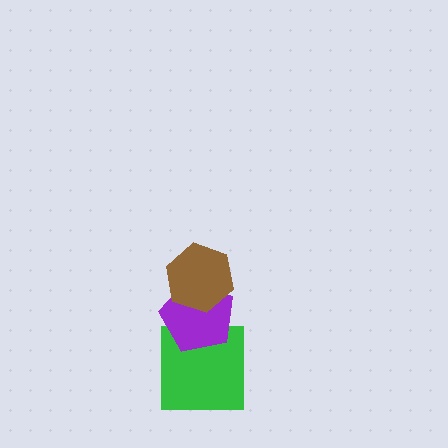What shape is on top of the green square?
The purple pentagon is on top of the green square.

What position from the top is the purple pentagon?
The purple pentagon is 2nd from the top.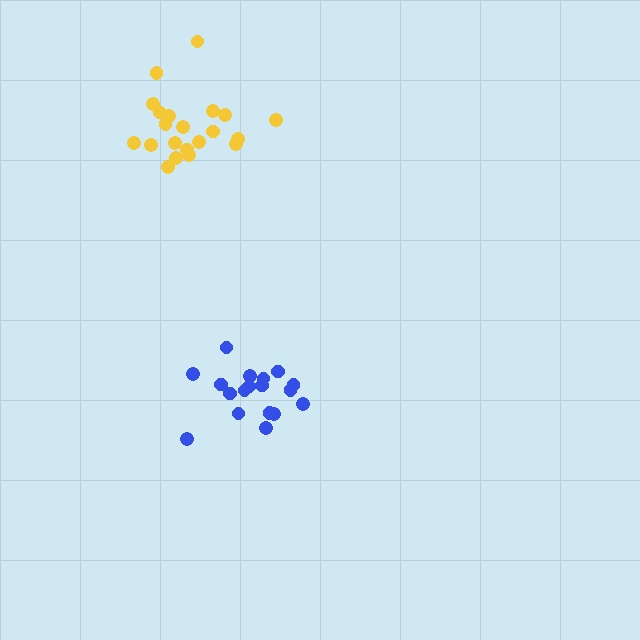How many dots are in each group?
Group 1: 21 dots, Group 2: 18 dots (39 total).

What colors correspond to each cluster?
The clusters are colored: yellow, blue.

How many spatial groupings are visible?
There are 2 spatial groupings.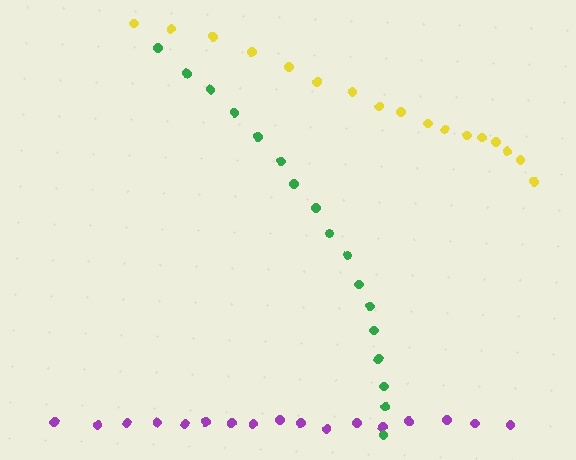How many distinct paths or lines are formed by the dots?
There are 3 distinct paths.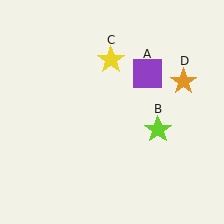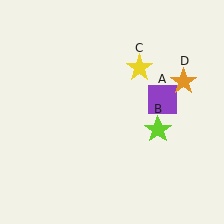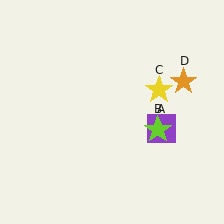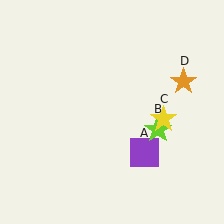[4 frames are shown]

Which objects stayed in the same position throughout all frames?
Lime star (object B) and orange star (object D) remained stationary.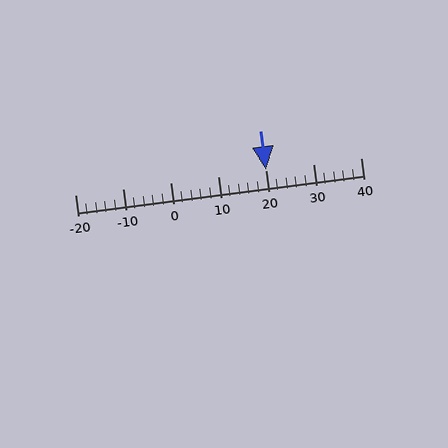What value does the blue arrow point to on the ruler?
The blue arrow points to approximately 20.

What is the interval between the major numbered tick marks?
The major tick marks are spaced 10 units apart.